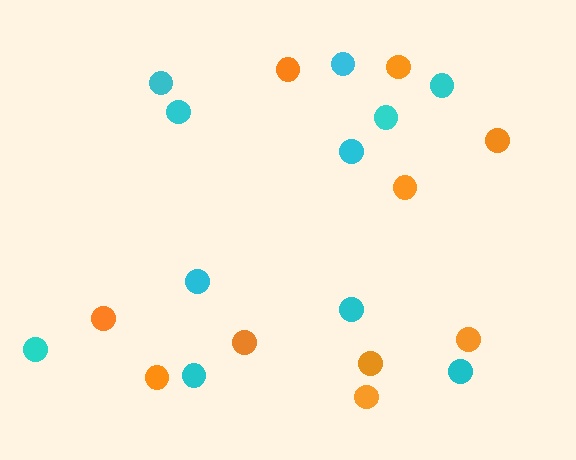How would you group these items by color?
There are 2 groups: one group of cyan circles (11) and one group of orange circles (10).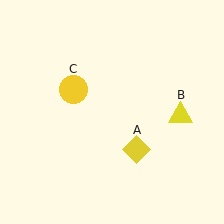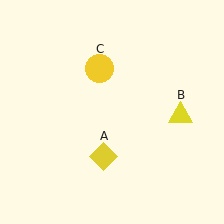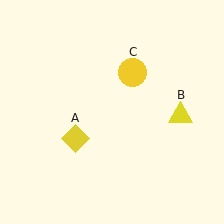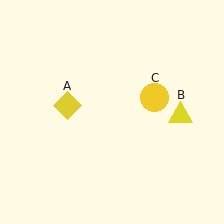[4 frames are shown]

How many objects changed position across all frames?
2 objects changed position: yellow diamond (object A), yellow circle (object C).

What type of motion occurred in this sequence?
The yellow diamond (object A), yellow circle (object C) rotated clockwise around the center of the scene.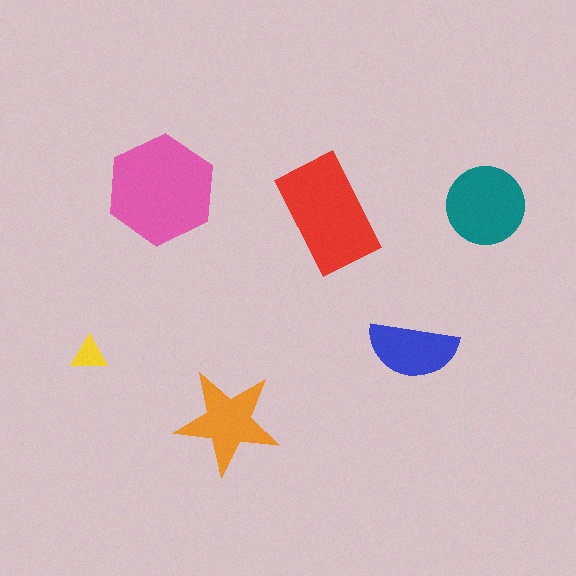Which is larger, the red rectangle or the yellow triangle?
The red rectangle.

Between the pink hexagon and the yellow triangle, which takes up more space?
The pink hexagon.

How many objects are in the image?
There are 6 objects in the image.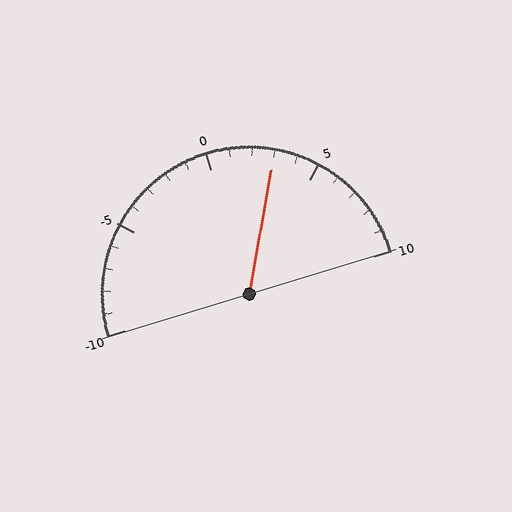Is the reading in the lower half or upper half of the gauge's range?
The reading is in the upper half of the range (-10 to 10).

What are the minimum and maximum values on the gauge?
The gauge ranges from -10 to 10.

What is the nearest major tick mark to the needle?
The nearest major tick mark is 5.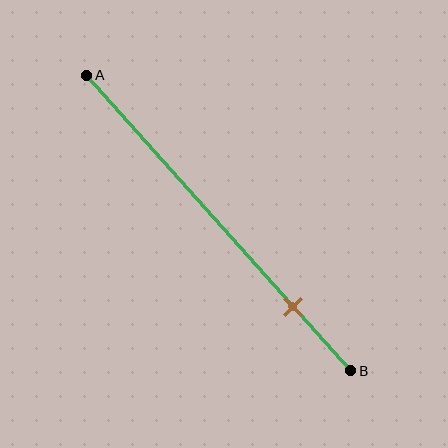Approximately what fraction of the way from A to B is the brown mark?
The brown mark is approximately 80% of the way from A to B.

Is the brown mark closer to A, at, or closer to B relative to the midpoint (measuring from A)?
The brown mark is closer to point B than the midpoint of segment AB.